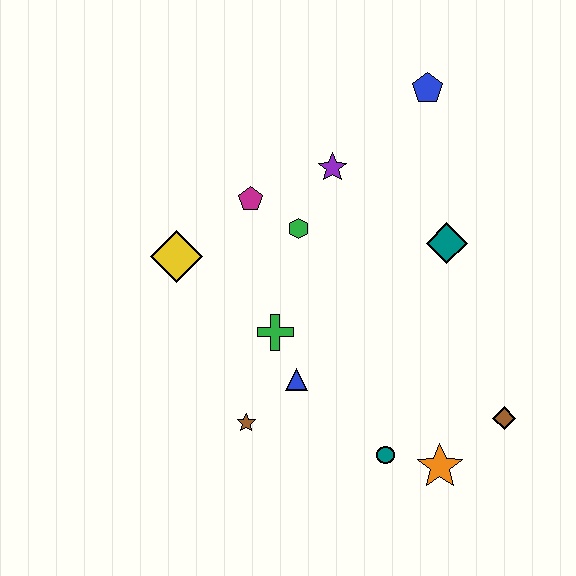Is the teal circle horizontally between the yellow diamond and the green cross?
No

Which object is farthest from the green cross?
The blue pentagon is farthest from the green cross.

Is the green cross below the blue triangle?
No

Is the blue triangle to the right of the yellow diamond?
Yes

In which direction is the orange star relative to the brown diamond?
The orange star is to the left of the brown diamond.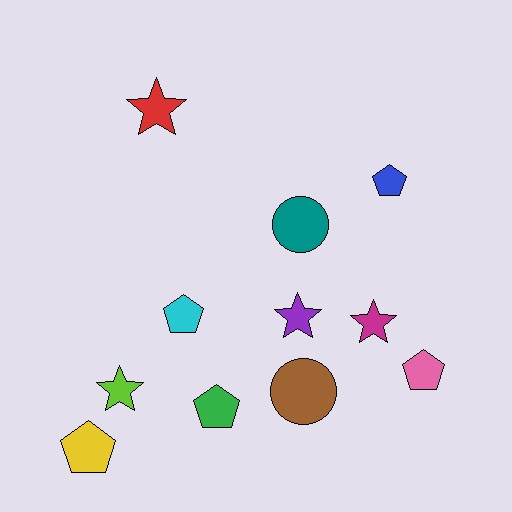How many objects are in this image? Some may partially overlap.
There are 11 objects.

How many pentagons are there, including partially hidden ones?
There are 5 pentagons.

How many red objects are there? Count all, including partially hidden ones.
There is 1 red object.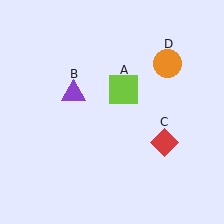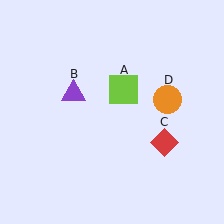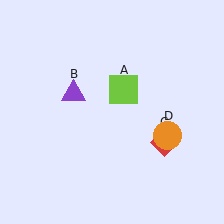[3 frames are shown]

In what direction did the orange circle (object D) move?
The orange circle (object D) moved down.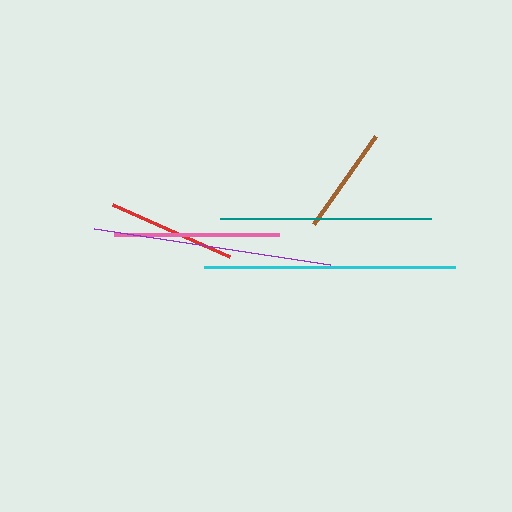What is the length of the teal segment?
The teal segment is approximately 212 pixels long.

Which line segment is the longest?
The cyan line is the longest at approximately 251 pixels.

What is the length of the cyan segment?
The cyan segment is approximately 251 pixels long.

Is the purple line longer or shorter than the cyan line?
The cyan line is longer than the purple line.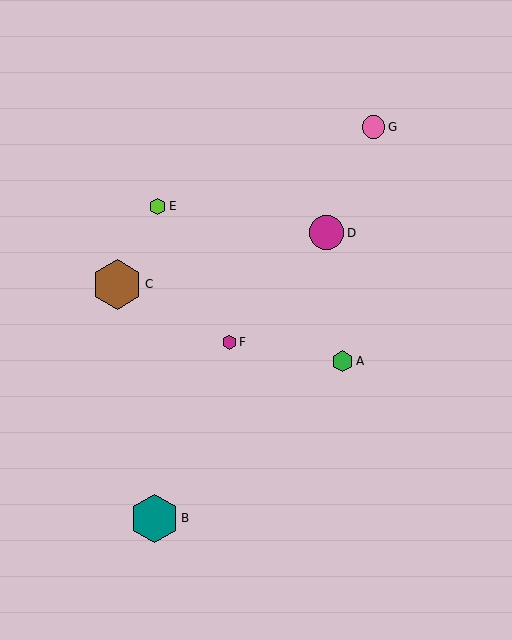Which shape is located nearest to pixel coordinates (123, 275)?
The brown hexagon (labeled C) at (117, 284) is nearest to that location.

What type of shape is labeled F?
Shape F is a magenta hexagon.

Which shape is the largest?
The brown hexagon (labeled C) is the largest.